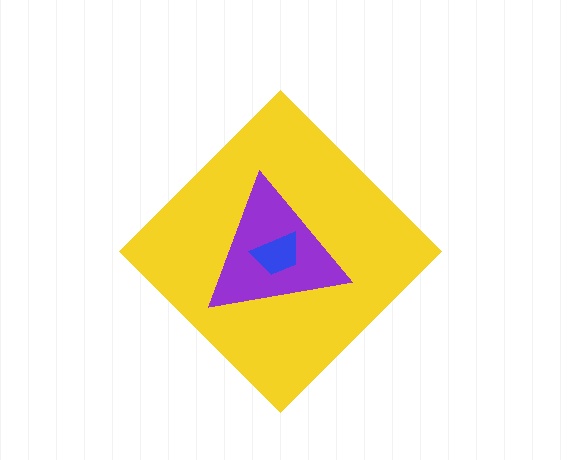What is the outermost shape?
The yellow diamond.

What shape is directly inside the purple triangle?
The blue trapezoid.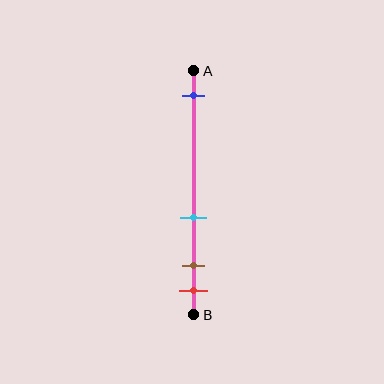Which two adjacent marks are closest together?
The brown and red marks are the closest adjacent pair.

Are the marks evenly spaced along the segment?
No, the marks are not evenly spaced.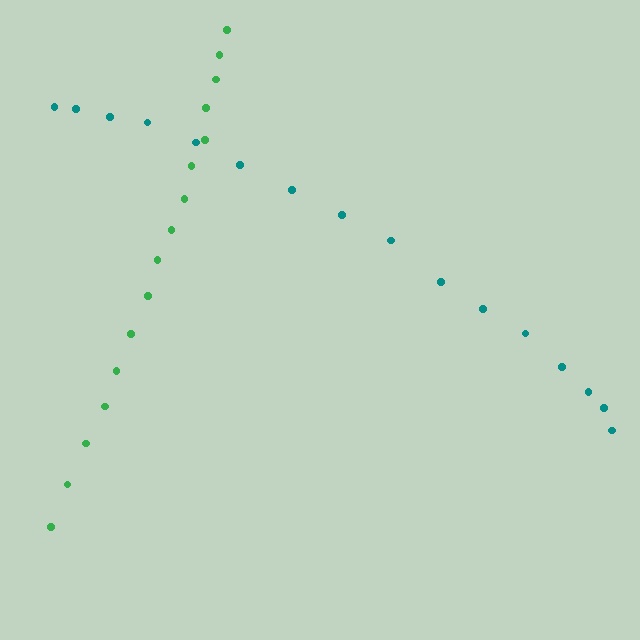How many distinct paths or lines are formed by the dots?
There are 2 distinct paths.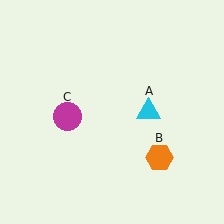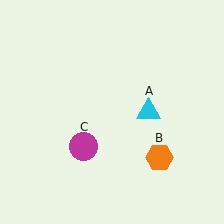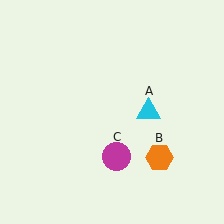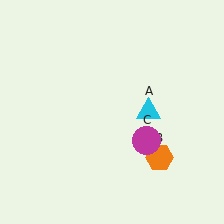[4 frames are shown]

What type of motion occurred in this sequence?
The magenta circle (object C) rotated counterclockwise around the center of the scene.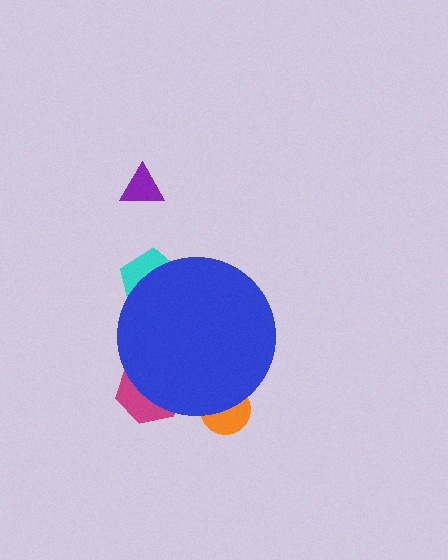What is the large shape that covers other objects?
A blue circle.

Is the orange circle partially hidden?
Yes, the orange circle is partially hidden behind the blue circle.